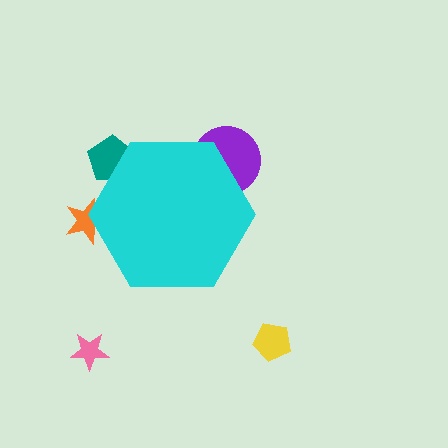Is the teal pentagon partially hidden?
Yes, the teal pentagon is partially hidden behind the cyan hexagon.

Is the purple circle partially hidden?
Yes, the purple circle is partially hidden behind the cyan hexagon.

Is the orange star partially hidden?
Yes, the orange star is partially hidden behind the cyan hexagon.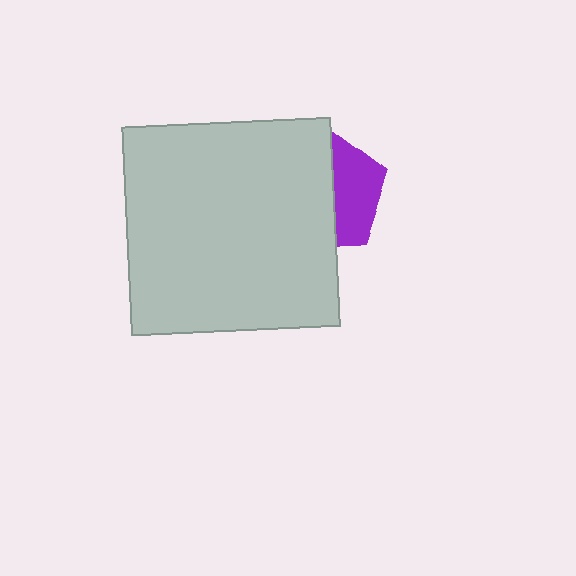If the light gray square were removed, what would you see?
You would see the complete purple pentagon.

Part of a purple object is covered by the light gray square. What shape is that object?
It is a pentagon.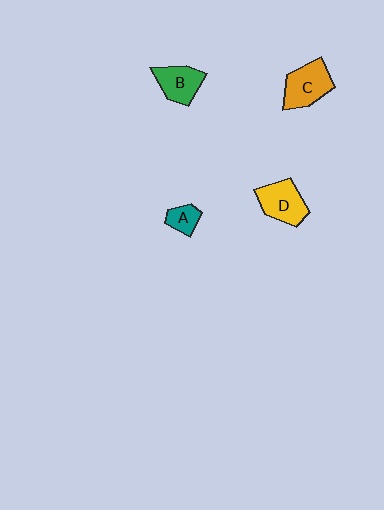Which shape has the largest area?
Shape C (orange).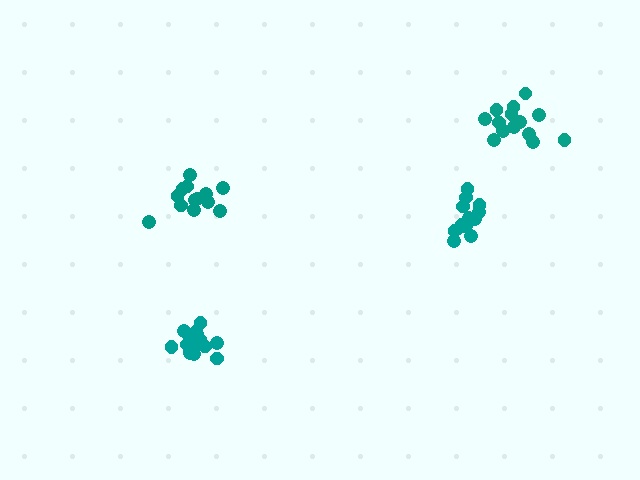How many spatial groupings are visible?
There are 4 spatial groupings.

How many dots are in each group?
Group 1: 13 dots, Group 2: 14 dots, Group 3: 16 dots, Group 4: 14 dots (57 total).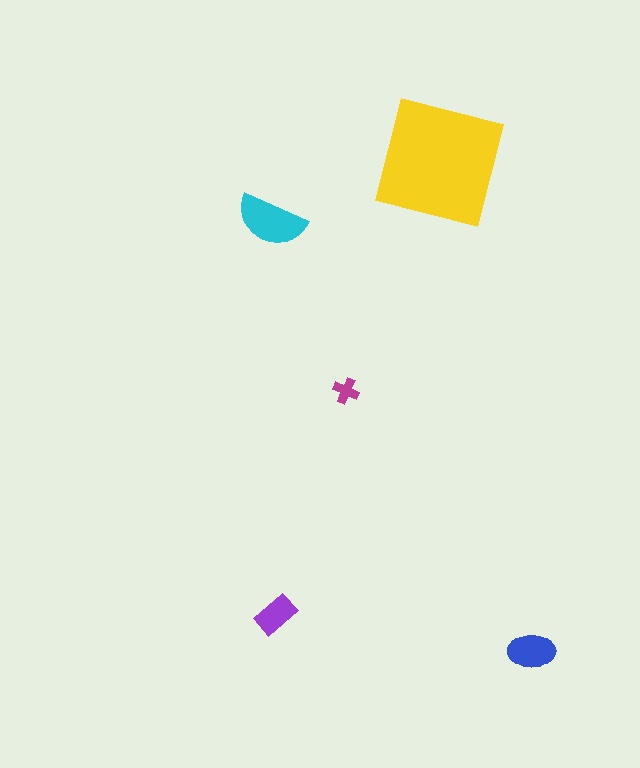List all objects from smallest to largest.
The magenta cross, the purple rectangle, the blue ellipse, the cyan semicircle, the yellow square.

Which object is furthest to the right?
The blue ellipse is rightmost.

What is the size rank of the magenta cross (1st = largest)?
5th.